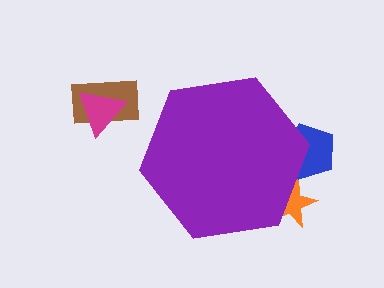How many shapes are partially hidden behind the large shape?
2 shapes are partially hidden.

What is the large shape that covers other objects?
A purple hexagon.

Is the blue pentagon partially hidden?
Yes, the blue pentagon is partially hidden behind the purple hexagon.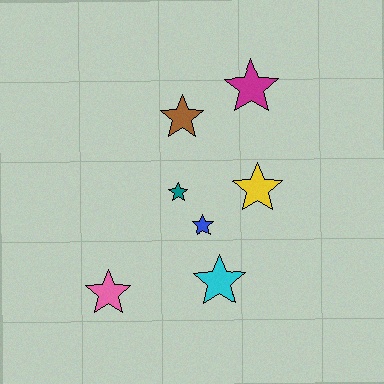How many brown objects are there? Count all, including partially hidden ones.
There is 1 brown object.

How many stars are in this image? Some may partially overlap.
There are 7 stars.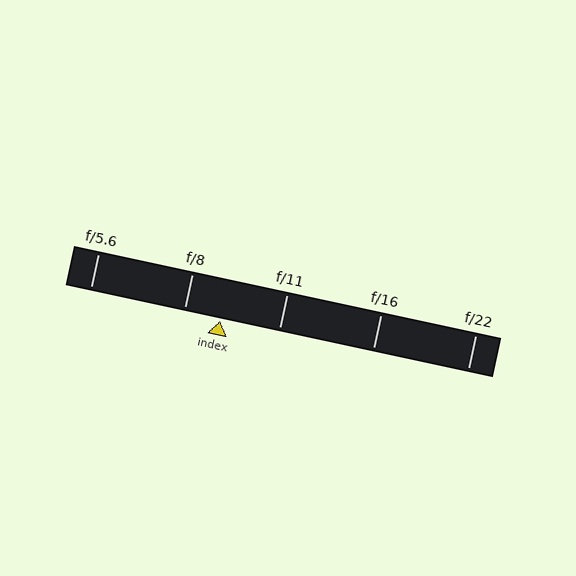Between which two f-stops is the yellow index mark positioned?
The index mark is between f/8 and f/11.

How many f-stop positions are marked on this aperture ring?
There are 5 f-stop positions marked.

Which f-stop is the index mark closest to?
The index mark is closest to f/8.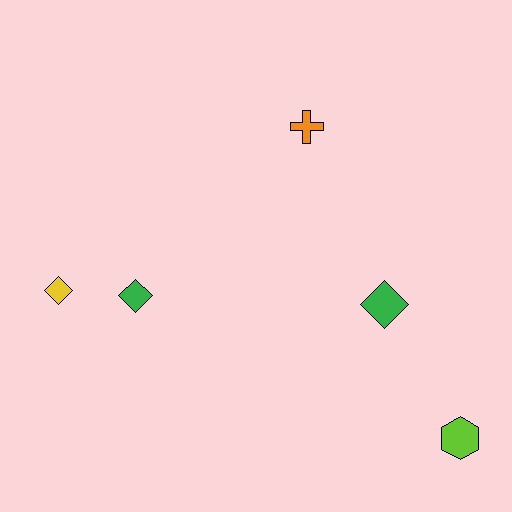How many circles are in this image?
There are no circles.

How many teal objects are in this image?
There are no teal objects.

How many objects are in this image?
There are 5 objects.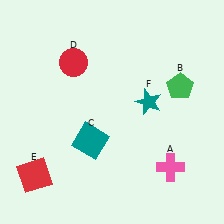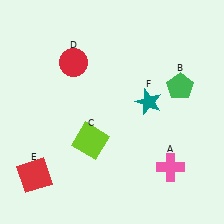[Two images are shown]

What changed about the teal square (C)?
In Image 1, C is teal. In Image 2, it changed to lime.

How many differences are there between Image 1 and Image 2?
There is 1 difference between the two images.